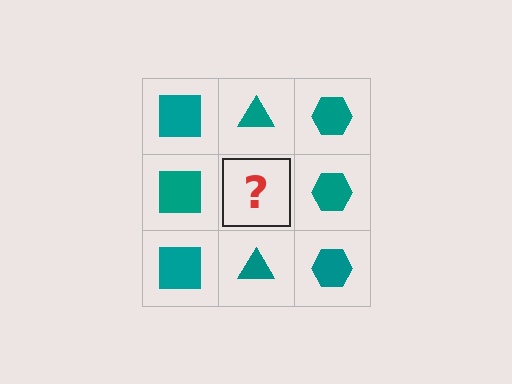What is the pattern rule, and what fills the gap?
The rule is that each column has a consistent shape. The gap should be filled with a teal triangle.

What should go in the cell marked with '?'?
The missing cell should contain a teal triangle.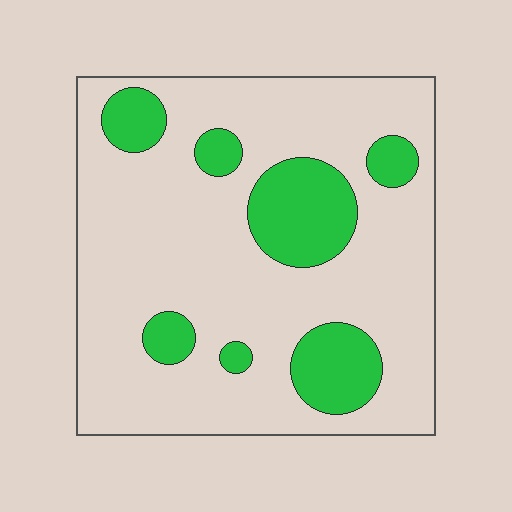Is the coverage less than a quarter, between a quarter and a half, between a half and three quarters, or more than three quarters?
Less than a quarter.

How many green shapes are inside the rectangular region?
7.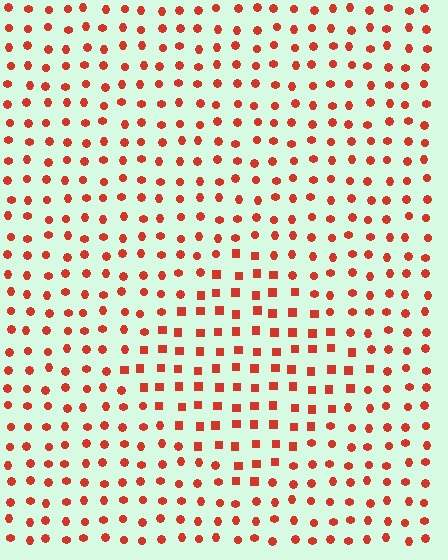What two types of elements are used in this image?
The image uses squares inside the diamond region and circles outside it.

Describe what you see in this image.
The image is filled with small red elements arranged in a uniform grid. A diamond-shaped region contains squares, while the surrounding area contains circles. The boundary is defined purely by the change in element shape.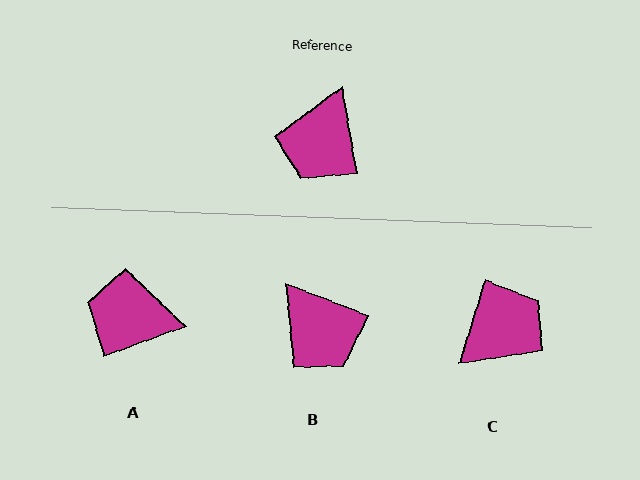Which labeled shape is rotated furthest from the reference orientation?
C, about 153 degrees away.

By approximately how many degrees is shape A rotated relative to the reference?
Approximately 80 degrees clockwise.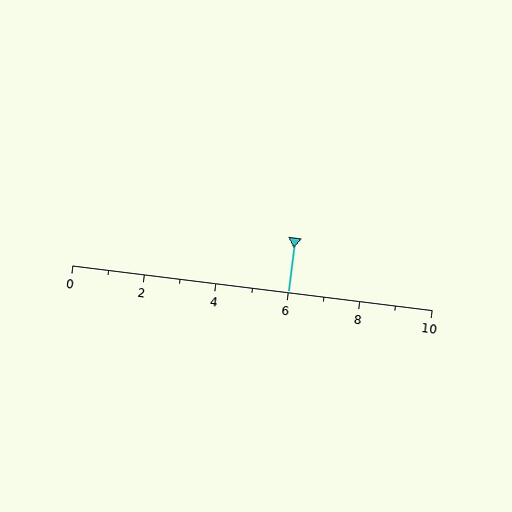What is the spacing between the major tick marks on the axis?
The major ticks are spaced 2 apart.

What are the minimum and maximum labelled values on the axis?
The axis runs from 0 to 10.